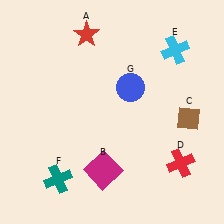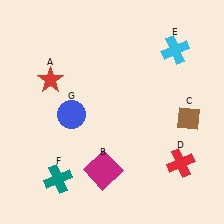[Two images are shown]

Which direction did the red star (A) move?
The red star (A) moved down.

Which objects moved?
The objects that moved are: the red star (A), the blue circle (G).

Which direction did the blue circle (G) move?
The blue circle (G) moved left.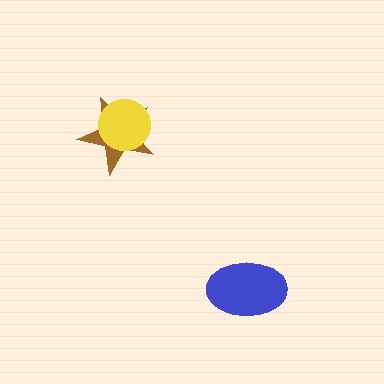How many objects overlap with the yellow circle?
1 object overlaps with the yellow circle.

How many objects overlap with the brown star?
1 object overlaps with the brown star.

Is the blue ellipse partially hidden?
No, no other shape covers it.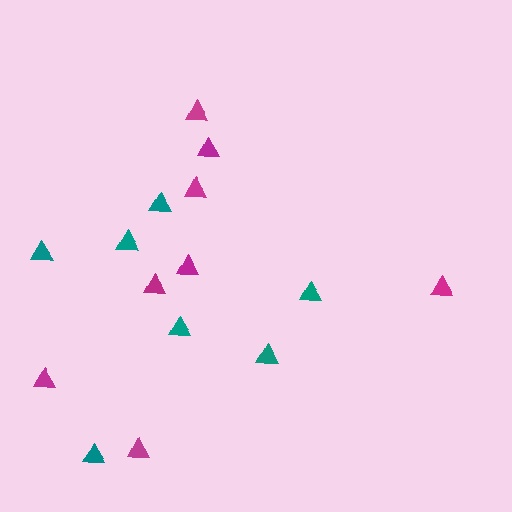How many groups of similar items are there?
There are 2 groups: one group of teal triangles (7) and one group of magenta triangles (8).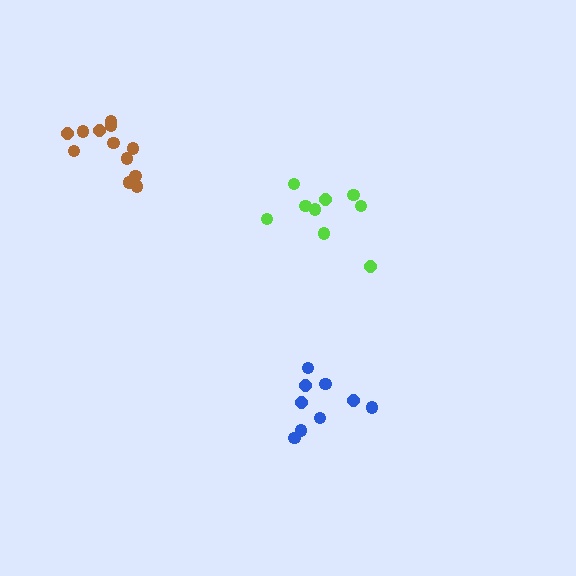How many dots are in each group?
Group 1: 9 dots, Group 2: 9 dots, Group 3: 12 dots (30 total).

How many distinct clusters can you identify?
There are 3 distinct clusters.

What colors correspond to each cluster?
The clusters are colored: blue, lime, brown.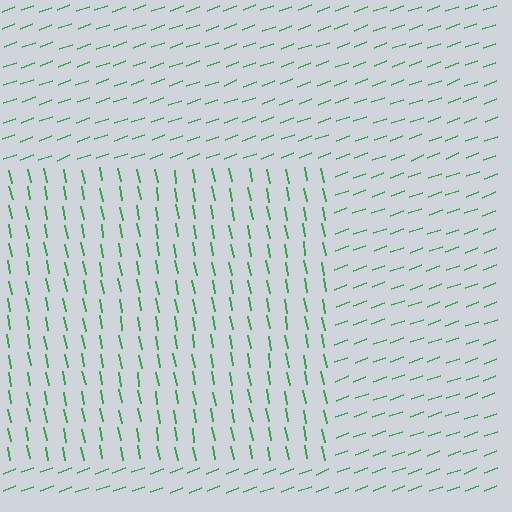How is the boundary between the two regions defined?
The boundary is defined purely by a change in line orientation (approximately 80 degrees difference). All lines are the same color and thickness.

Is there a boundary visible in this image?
Yes, there is a texture boundary formed by a change in line orientation.